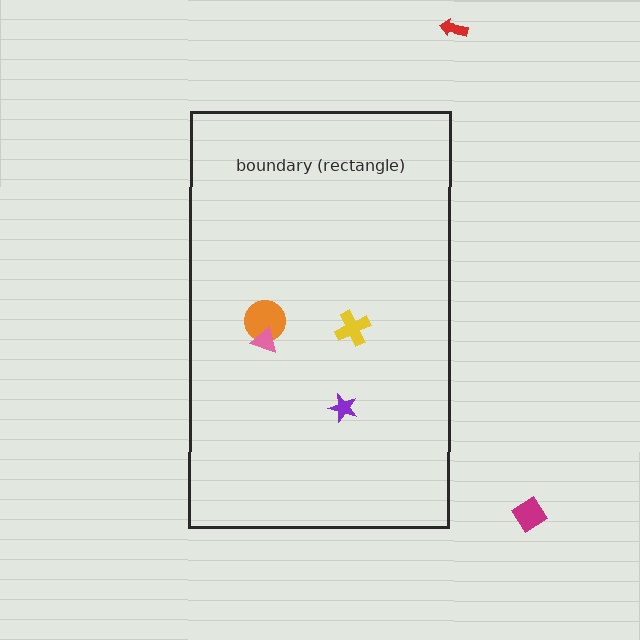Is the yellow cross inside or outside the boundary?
Inside.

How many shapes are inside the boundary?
4 inside, 2 outside.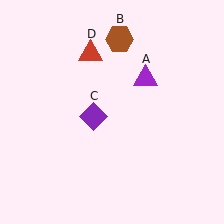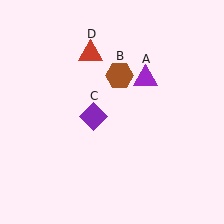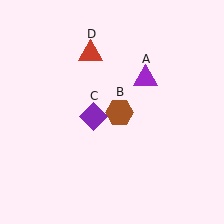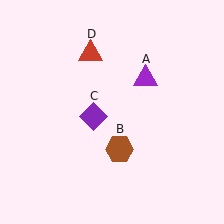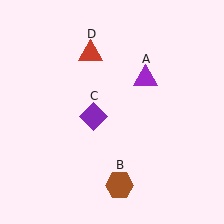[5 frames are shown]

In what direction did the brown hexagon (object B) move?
The brown hexagon (object B) moved down.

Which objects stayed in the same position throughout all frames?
Purple triangle (object A) and purple diamond (object C) and red triangle (object D) remained stationary.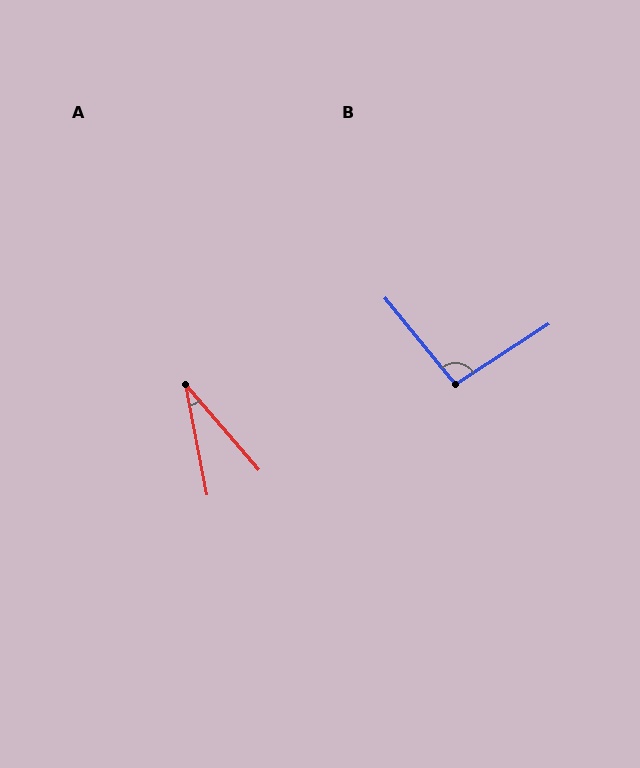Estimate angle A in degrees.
Approximately 30 degrees.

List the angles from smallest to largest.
A (30°), B (96°).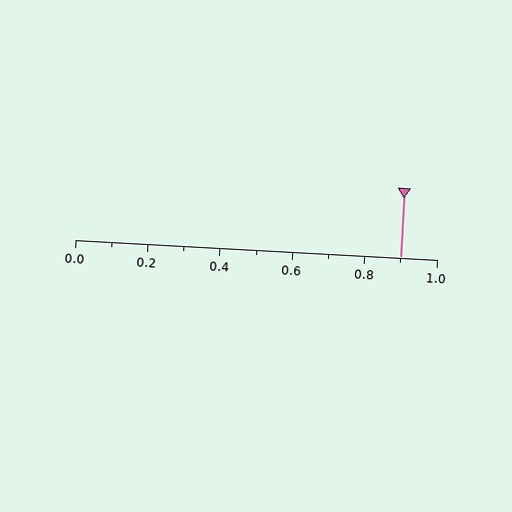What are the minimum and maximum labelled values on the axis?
The axis runs from 0.0 to 1.0.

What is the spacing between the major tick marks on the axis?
The major ticks are spaced 0.2 apart.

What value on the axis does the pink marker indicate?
The marker indicates approximately 0.9.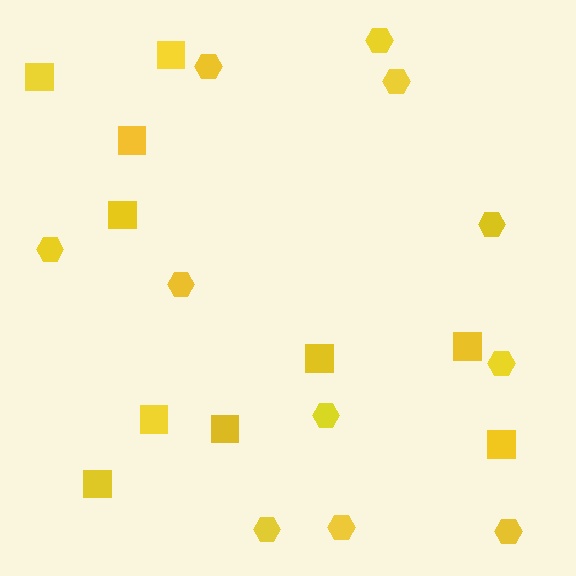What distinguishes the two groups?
There are 2 groups: one group of hexagons (11) and one group of squares (10).